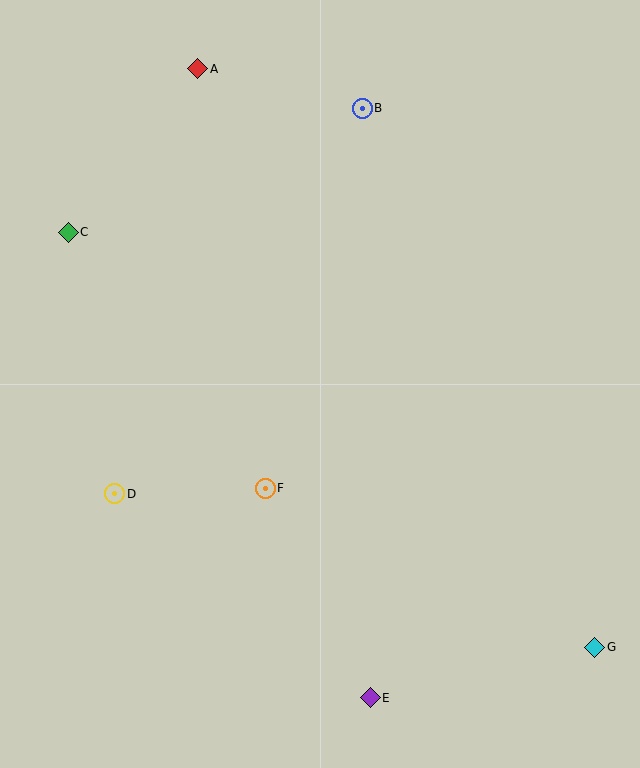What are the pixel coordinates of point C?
Point C is at (68, 232).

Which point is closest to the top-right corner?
Point B is closest to the top-right corner.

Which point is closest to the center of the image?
Point F at (265, 488) is closest to the center.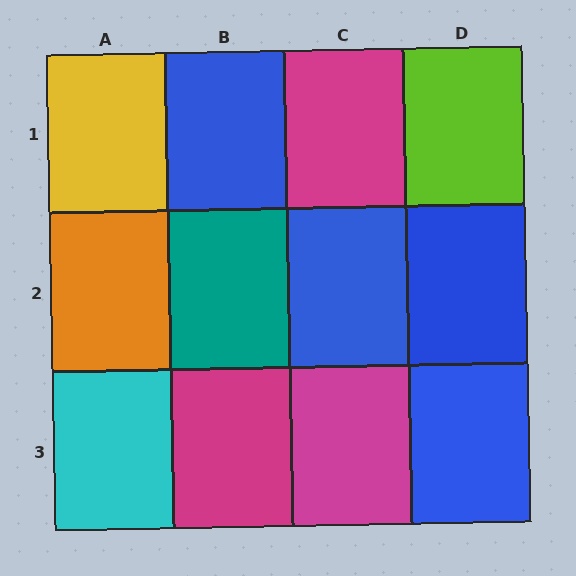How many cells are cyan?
1 cell is cyan.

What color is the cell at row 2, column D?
Blue.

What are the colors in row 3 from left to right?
Cyan, magenta, magenta, blue.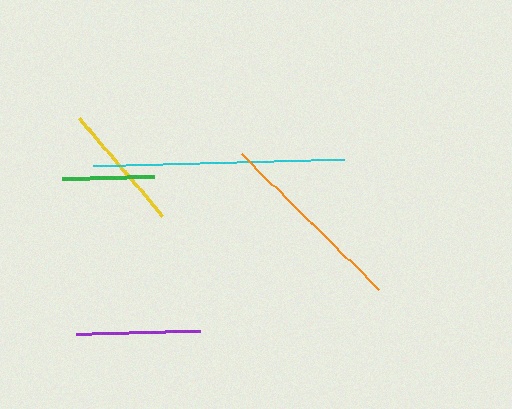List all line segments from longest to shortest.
From longest to shortest: cyan, orange, yellow, purple, green.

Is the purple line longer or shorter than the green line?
The purple line is longer than the green line.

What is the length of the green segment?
The green segment is approximately 92 pixels long.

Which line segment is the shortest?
The green line is the shortest at approximately 92 pixels.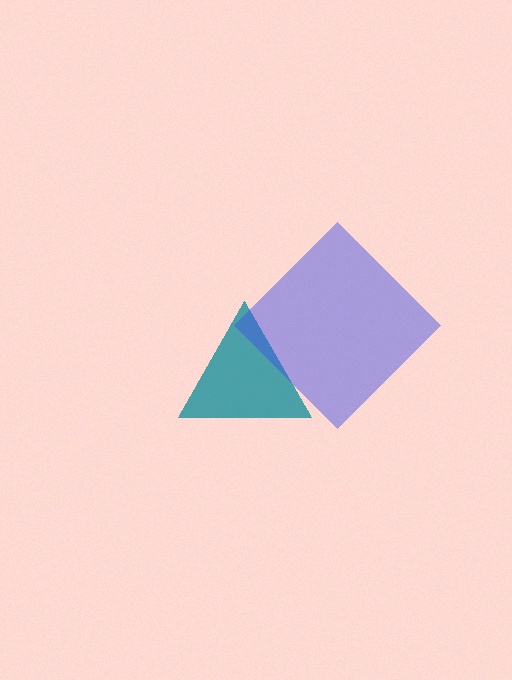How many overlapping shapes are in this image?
There are 2 overlapping shapes in the image.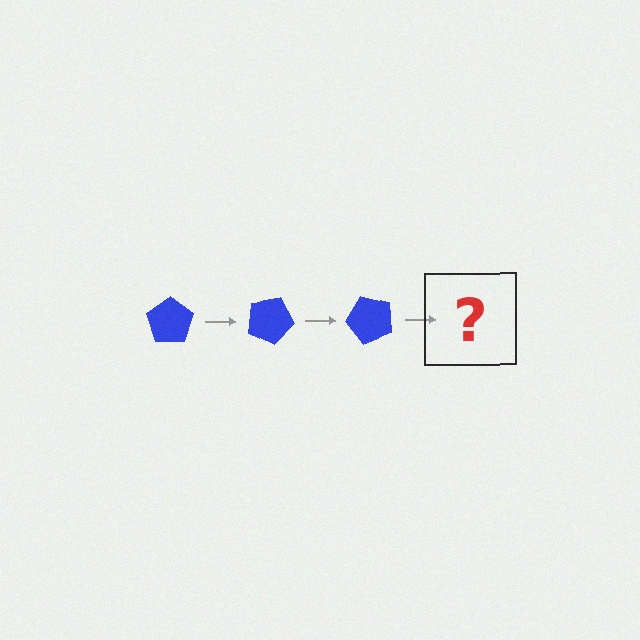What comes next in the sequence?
The next element should be a blue pentagon rotated 75 degrees.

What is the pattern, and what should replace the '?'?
The pattern is that the pentagon rotates 25 degrees each step. The '?' should be a blue pentagon rotated 75 degrees.